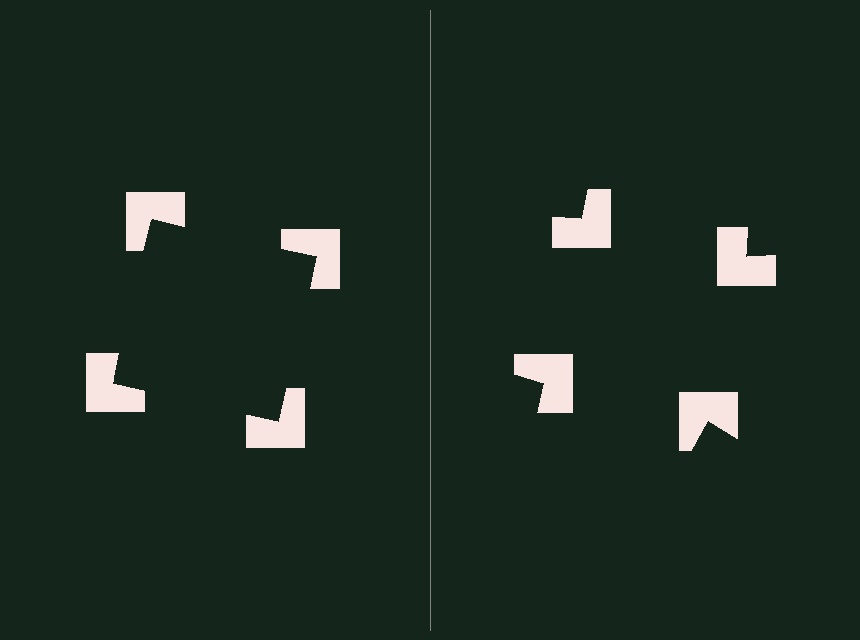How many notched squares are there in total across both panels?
8 — 4 on each side.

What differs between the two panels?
The notched squares are positioned identically on both sides; only the wedge orientations differ. On the left they align to a square; on the right they are misaligned.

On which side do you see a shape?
An illusory square appears on the left side. On the right side the wedge cuts are rotated, so no coherent shape forms.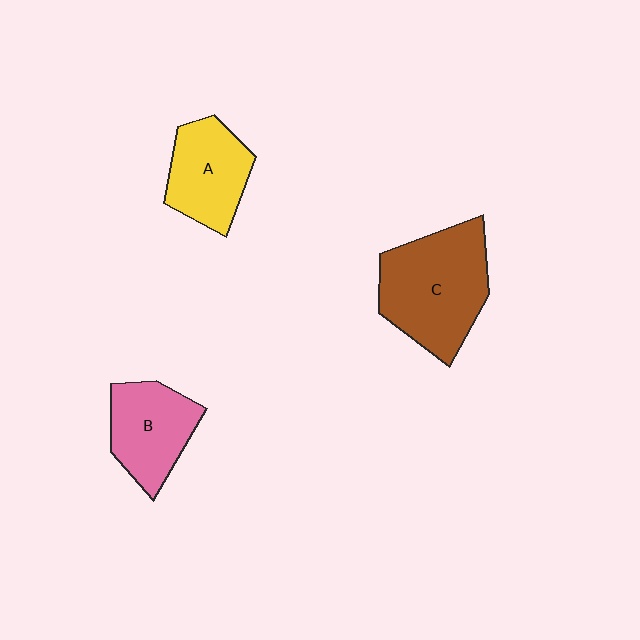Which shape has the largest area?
Shape C (brown).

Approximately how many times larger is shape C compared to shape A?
Approximately 1.5 times.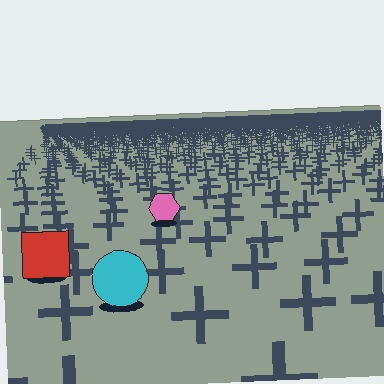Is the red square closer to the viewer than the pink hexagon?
Yes. The red square is closer — you can tell from the texture gradient: the ground texture is coarser near it.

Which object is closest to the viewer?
The cyan circle is closest. The texture marks near it are larger and more spread out.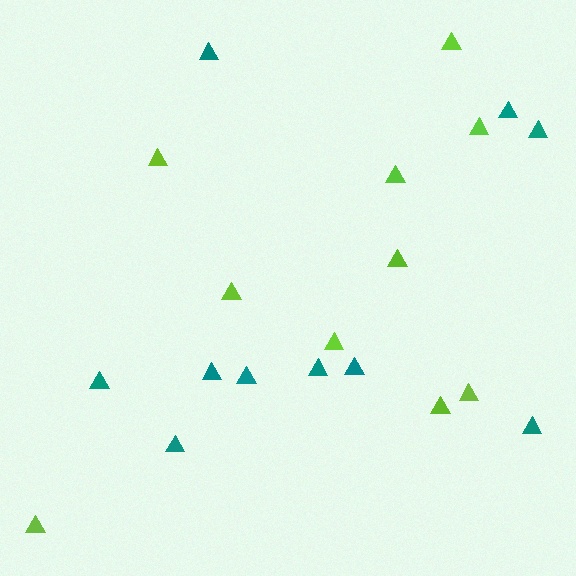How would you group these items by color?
There are 2 groups: one group of lime triangles (10) and one group of teal triangles (10).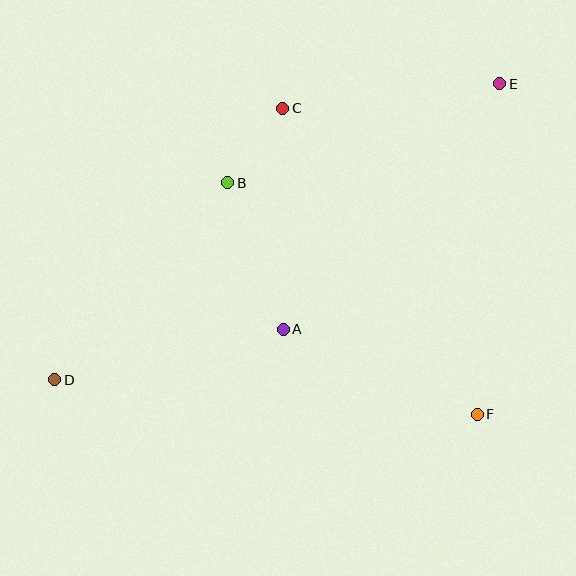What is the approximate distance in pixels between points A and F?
The distance between A and F is approximately 212 pixels.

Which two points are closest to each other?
Points B and C are closest to each other.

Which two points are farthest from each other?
Points D and E are farthest from each other.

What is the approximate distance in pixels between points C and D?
The distance between C and D is approximately 355 pixels.